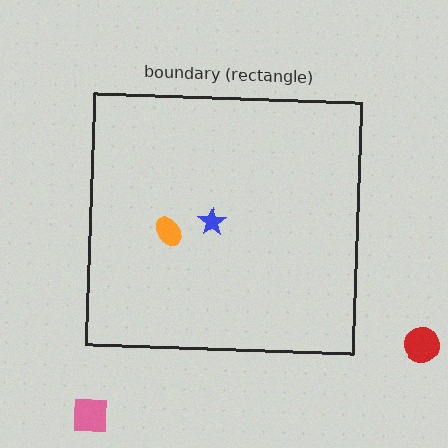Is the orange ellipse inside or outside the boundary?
Inside.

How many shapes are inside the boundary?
2 inside, 2 outside.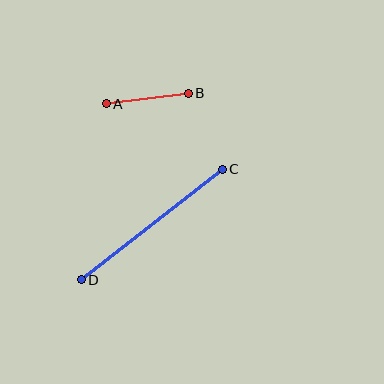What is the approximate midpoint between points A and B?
The midpoint is at approximately (147, 98) pixels.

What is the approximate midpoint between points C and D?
The midpoint is at approximately (152, 225) pixels.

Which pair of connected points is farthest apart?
Points C and D are farthest apart.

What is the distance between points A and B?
The distance is approximately 83 pixels.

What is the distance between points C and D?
The distance is approximately 179 pixels.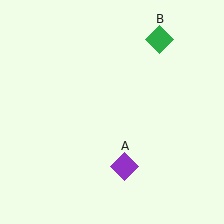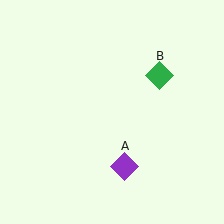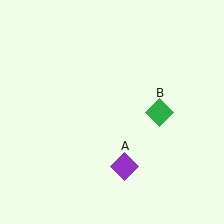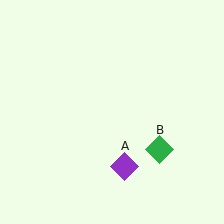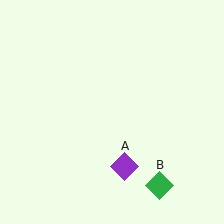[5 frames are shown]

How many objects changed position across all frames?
1 object changed position: green diamond (object B).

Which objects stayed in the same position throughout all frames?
Purple diamond (object A) remained stationary.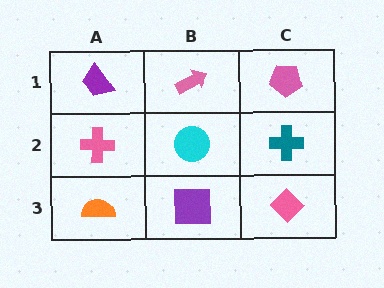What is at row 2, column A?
A pink cross.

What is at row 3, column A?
An orange semicircle.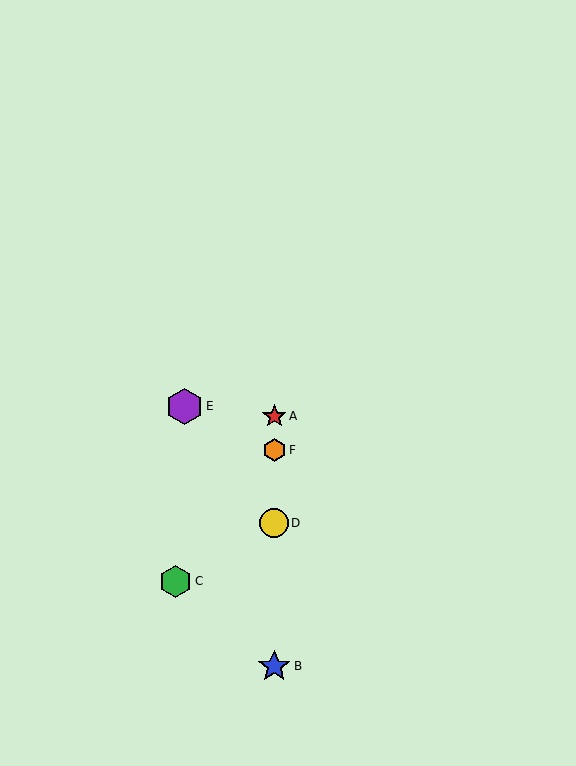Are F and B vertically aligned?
Yes, both are at x≈274.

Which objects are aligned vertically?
Objects A, B, D, F are aligned vertically.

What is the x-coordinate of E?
Object E is at x≈184.